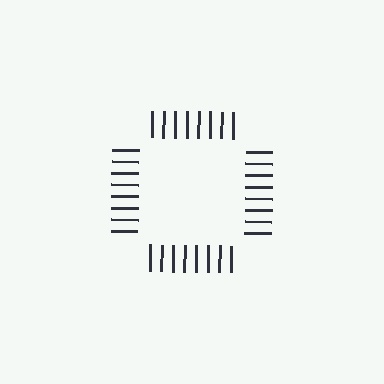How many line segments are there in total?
32 — 8 along each of the 4 edges.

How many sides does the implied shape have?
4 sides — the line-ends trace a square.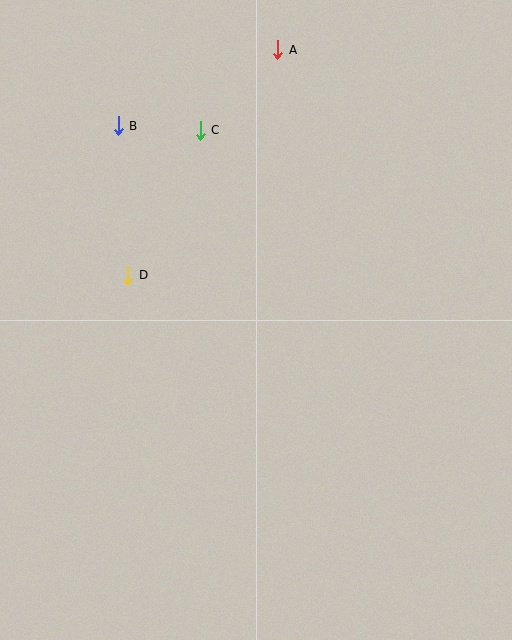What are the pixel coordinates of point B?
Point B is at (118, 126).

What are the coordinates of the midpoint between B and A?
The midpoint between B and A is at (198, 88).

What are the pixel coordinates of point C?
Point C is at (200, 131).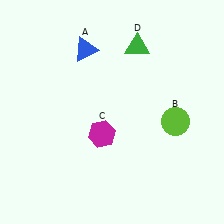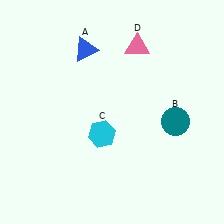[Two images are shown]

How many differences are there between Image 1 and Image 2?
There are 3 differences between the two images.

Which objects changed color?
B changed from lime to teal. C changed from magenta to cyan. D changed from green to pink.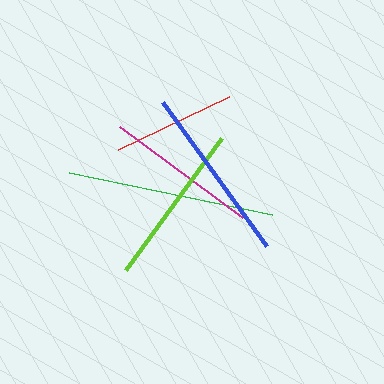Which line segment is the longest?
The green line is the longest at approximately 207 pixels.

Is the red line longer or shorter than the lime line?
The lime line is longer than the red line.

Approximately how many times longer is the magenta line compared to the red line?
The magenta line is approximately 1.2 times the length of the red line.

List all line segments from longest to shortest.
From longest to shortest: green, blue, lime, magenta, red.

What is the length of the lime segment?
The lime segment is approximately 163 pixels long.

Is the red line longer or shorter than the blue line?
The blue line is longer than the red line.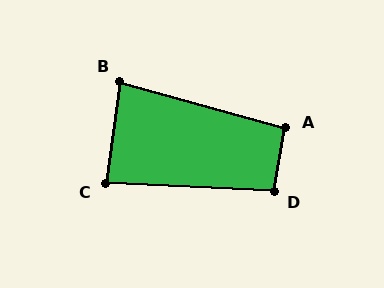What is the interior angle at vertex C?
Approximately 85 degrees (acute).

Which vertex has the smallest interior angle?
B, at approximately 83 degrees.